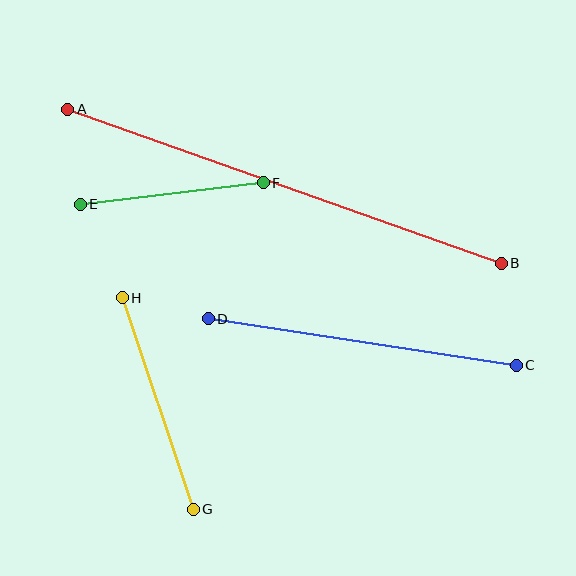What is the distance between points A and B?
The distance is approximately 460 pixels.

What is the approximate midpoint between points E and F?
The midpoint is at approximately (172, 193) pixels.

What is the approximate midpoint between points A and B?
The midpoint is at approximately (284, 186) pixels.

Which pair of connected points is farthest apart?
Points A and B are farthest apart.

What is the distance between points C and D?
The distance is approximately 312 pixels.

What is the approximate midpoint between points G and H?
The midpoint is at approximately (158, 404) pixels.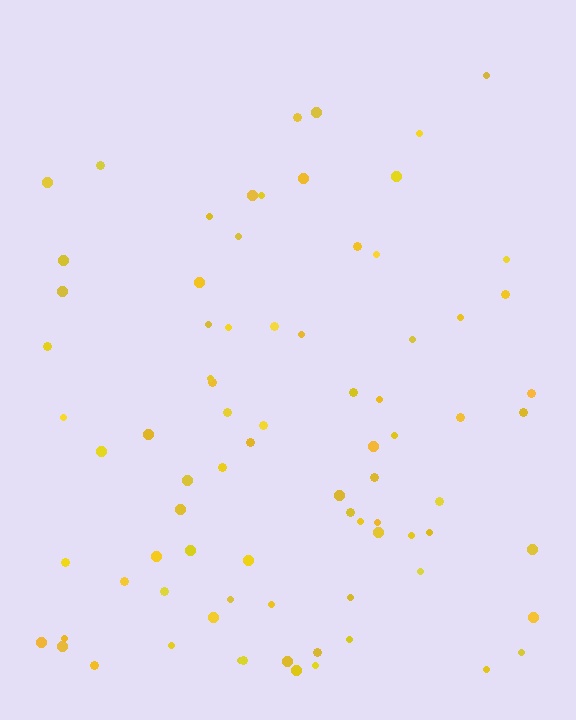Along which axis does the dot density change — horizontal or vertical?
Vertical.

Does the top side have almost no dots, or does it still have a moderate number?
Still a moderate number, just noticeably fewer than the bottom.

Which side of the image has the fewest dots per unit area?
The top.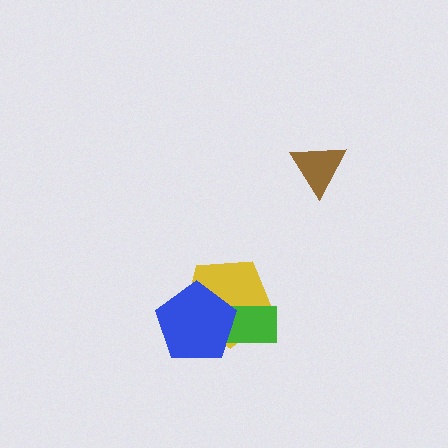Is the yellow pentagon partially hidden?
Yes, it is partially covered by another shape.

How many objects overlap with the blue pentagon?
2 objects overlap with the blue pentagon.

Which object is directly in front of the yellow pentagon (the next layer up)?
The green rectangle is directly in front of the yellow pentagon.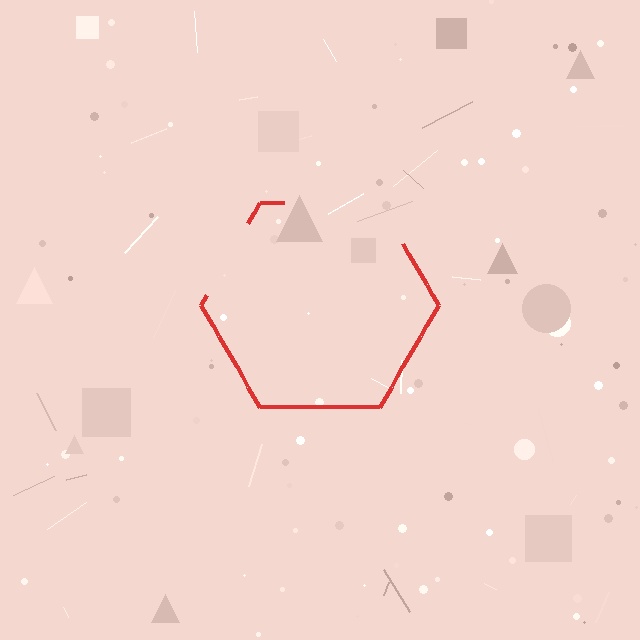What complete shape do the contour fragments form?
The contour fragments form a hexagon.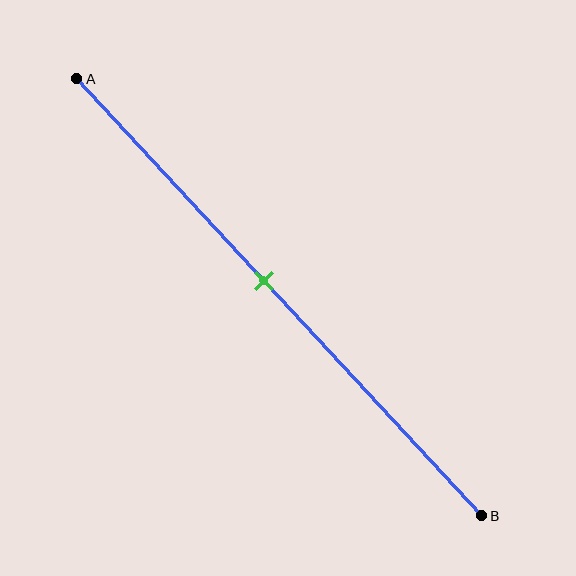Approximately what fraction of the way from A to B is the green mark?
The green mark is approximately 45% of the way from A to B.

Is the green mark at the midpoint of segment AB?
No, the mark is at about 45% from A, not at the 50% midpoint.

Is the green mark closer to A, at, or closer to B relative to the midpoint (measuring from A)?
The green mark is closer to point A than the midpoint of segment AB.